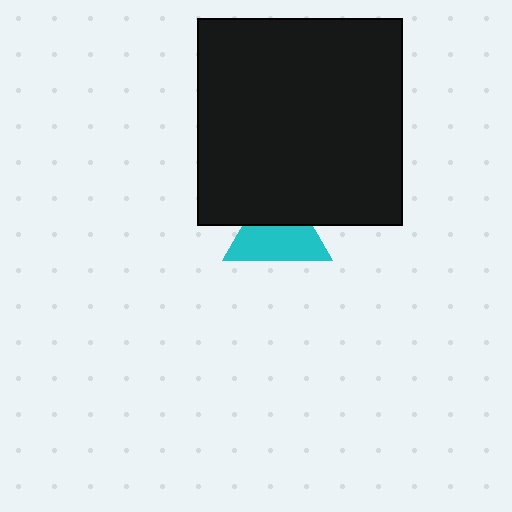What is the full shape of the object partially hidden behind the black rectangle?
The partially hidden object is a cyan triangle.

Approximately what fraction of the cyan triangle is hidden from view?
Roughly 39% of the cyan triangle is hidden behind the black rectangle.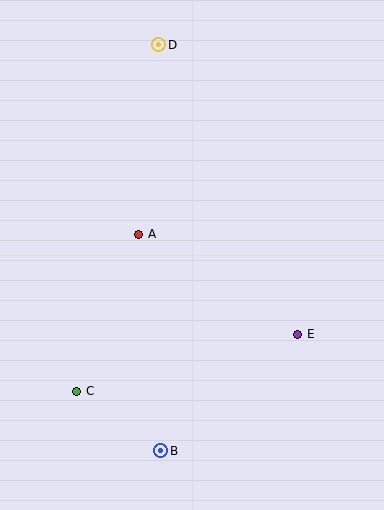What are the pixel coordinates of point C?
Point C is at (77, 391).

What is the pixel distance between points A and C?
The distance between A and C is 169 pixels.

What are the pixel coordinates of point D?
Point D is at (159, 45).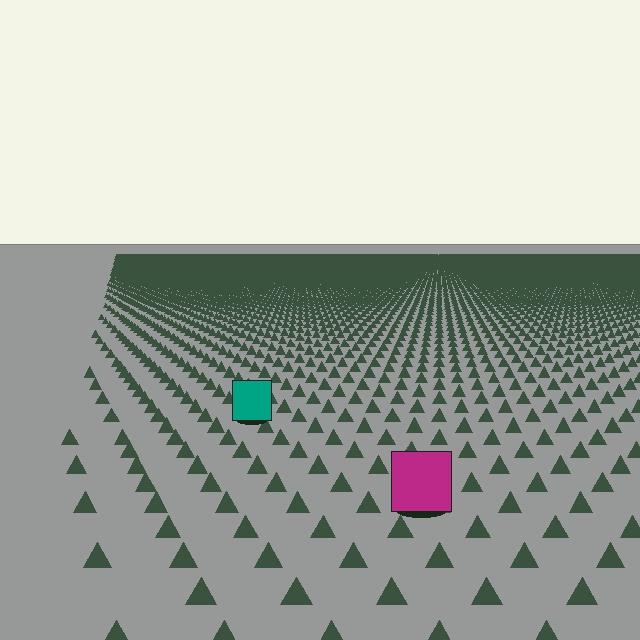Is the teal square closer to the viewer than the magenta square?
No. The magenta square is closer — you can tell from the texture gradient: the ground texture is coarser near it.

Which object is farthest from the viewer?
The teal square is farthest from the viewer. It appears smaller and the ground texture around it is denser.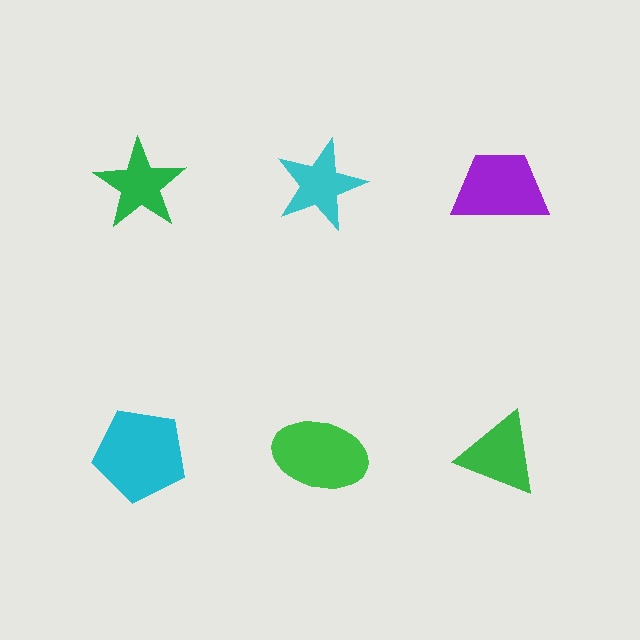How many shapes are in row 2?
3 shapes.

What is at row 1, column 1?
A green star.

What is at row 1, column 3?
A purple trapezoid.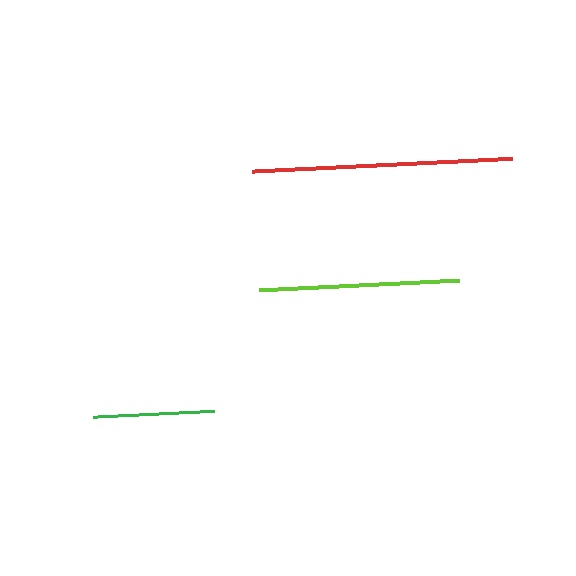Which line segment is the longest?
The red line is the longest at approximately 260 pixels.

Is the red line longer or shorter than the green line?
The red line is longer than the green line.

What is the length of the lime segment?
The lime segment is approximately 200 pixels long.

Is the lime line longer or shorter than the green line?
The lime line is longer than the green line.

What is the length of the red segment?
The red segment is approximately 260 pixels long.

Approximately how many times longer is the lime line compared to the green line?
The lime line is approximately 1.7 times the length of the green line.